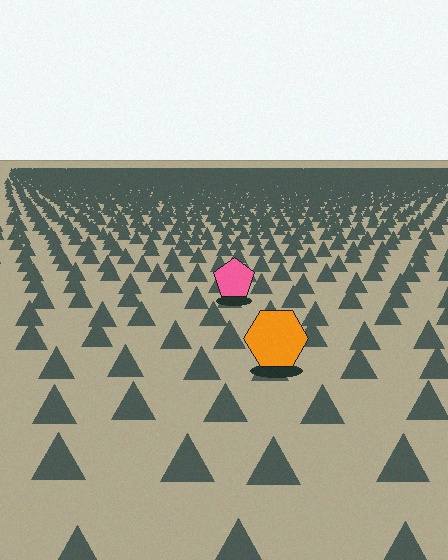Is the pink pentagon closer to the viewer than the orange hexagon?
No. The orange hexagon is closer — you can tell from the texture gradient: the ground texture is coarser near it.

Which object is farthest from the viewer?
The pink pentagon is farthest from the viewer. It appears smaller and the ground texture around it is denser.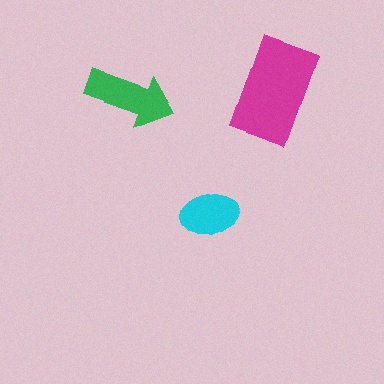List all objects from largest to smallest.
The magenta rectangle, the green arrow, the cyan ellipse.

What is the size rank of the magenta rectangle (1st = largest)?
1st.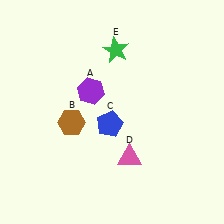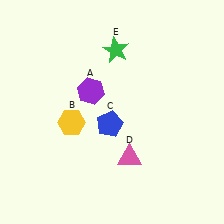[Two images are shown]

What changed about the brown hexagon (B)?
In Image 1, B is brown. In Image 2, it changed to yellow.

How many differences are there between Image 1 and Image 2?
There is 1 difference between the two images.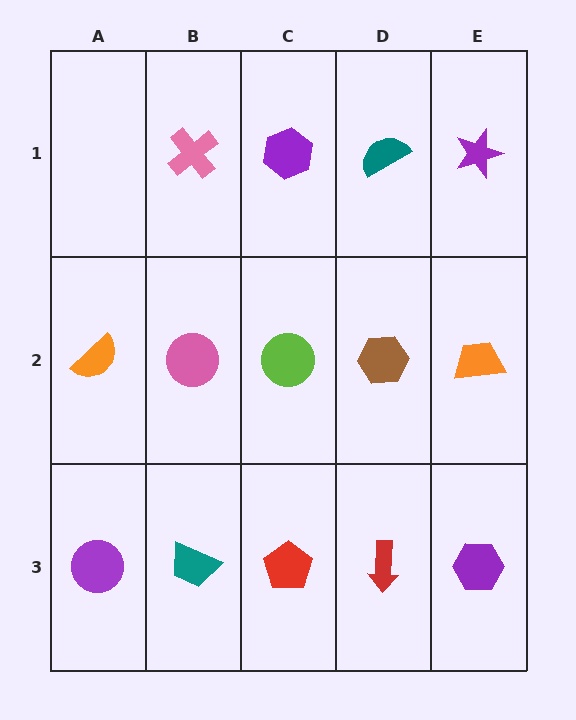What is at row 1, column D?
A teal semicircle.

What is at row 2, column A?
An orange semicircle.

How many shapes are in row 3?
5 shapes.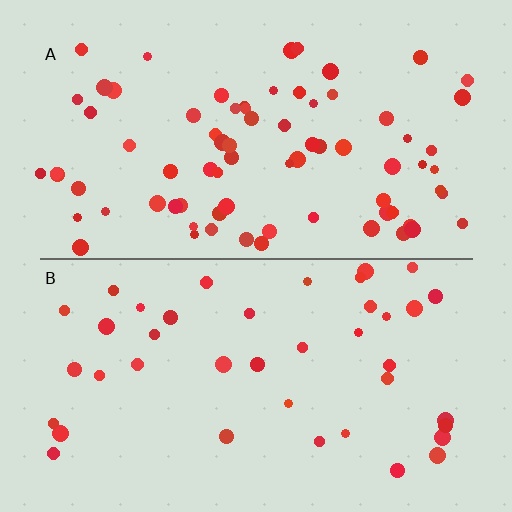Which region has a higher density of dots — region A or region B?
A (the top).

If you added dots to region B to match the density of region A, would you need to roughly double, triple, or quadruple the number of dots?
Approximately double.